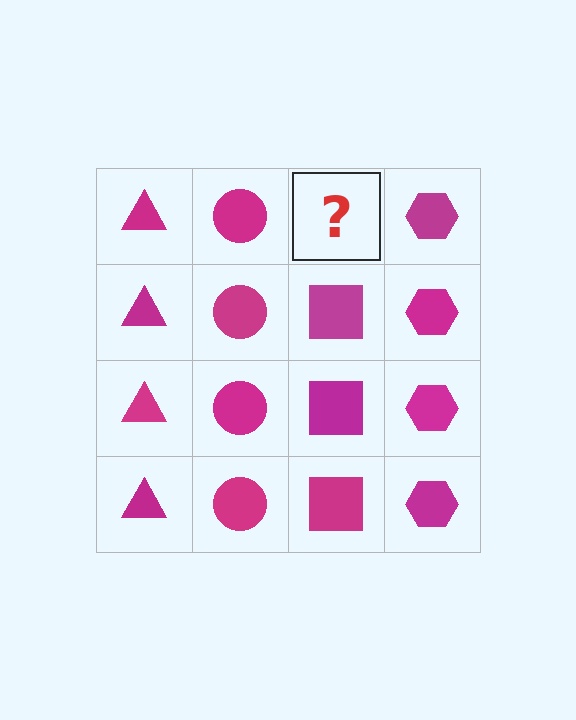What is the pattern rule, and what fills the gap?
The rule is that each column has a consistent shape. The gap should be filled with a magenta square.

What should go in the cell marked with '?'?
The missing cell should contain a magenta square.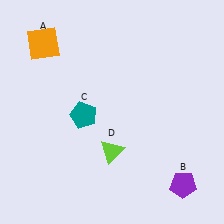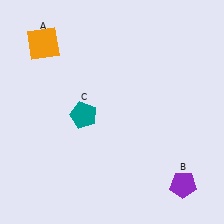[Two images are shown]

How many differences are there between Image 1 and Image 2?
There is 1 difference between the two images.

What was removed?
The lime triangle (D) was removed in Image 2.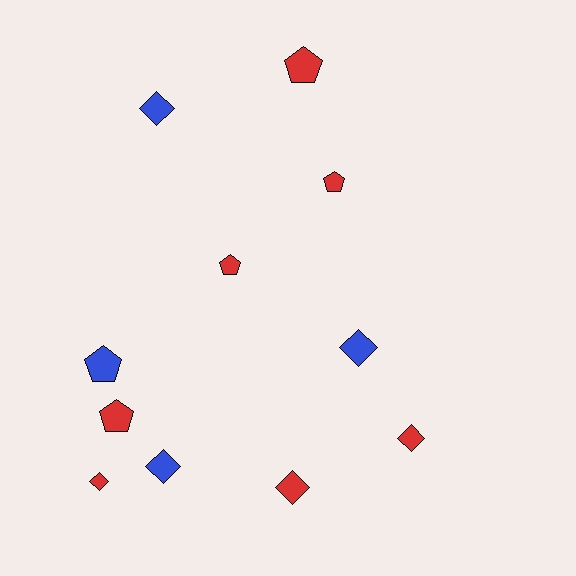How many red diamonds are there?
There are 3 red diamonds.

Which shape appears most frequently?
Diamond, with 6 objects.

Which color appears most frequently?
Red, with 7 objects.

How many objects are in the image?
There are 11 objects.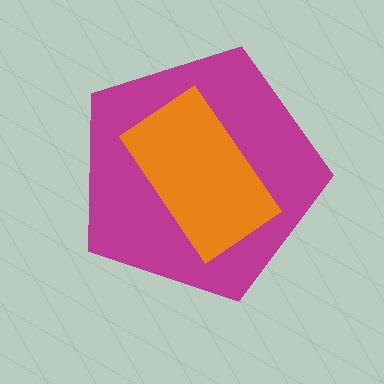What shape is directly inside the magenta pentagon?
The orange rectangle.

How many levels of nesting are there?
2.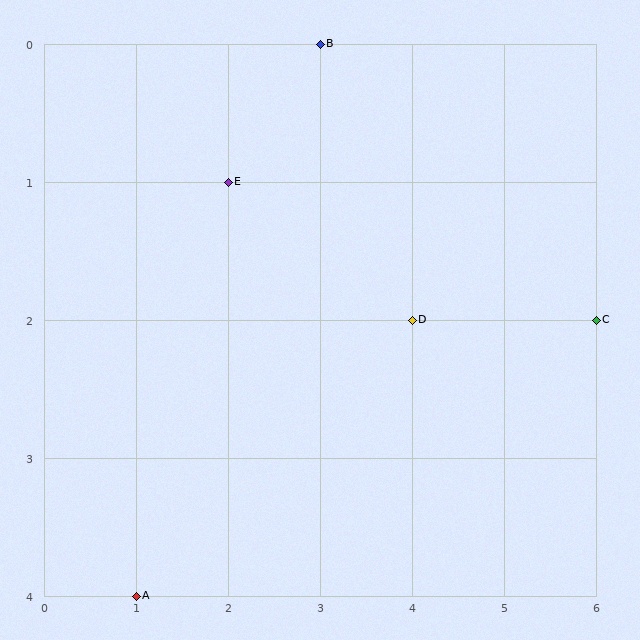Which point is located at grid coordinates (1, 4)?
Point A is at (1, 4).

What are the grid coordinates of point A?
Point A is at grid coordinates (1, 4).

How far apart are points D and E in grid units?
Points D and E are 2 columns and 1 row apart (about 2.2 grid units diagonally).